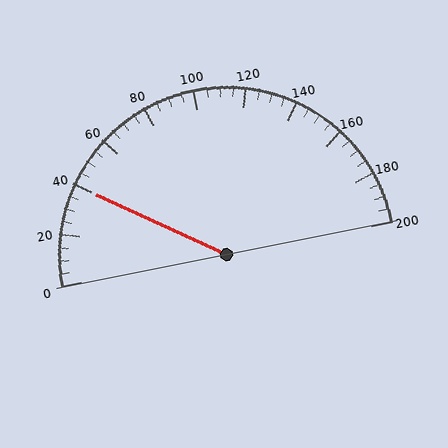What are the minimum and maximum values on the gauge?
The gauge ranges from 0 to 200.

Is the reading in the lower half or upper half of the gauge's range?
The reading is in the lower half of the range (0 to 200).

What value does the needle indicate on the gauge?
The needle indicates approximately 40.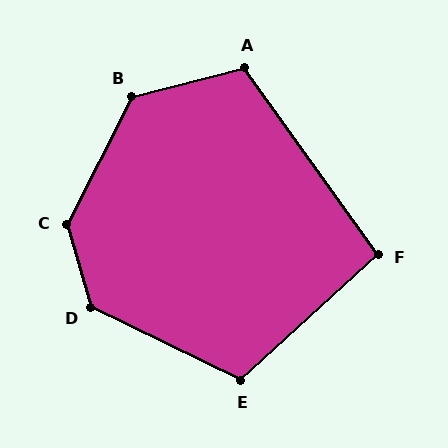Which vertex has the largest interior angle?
C, at approximately 137 degrees.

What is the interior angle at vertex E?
Approximately 111 degrees (obtuse).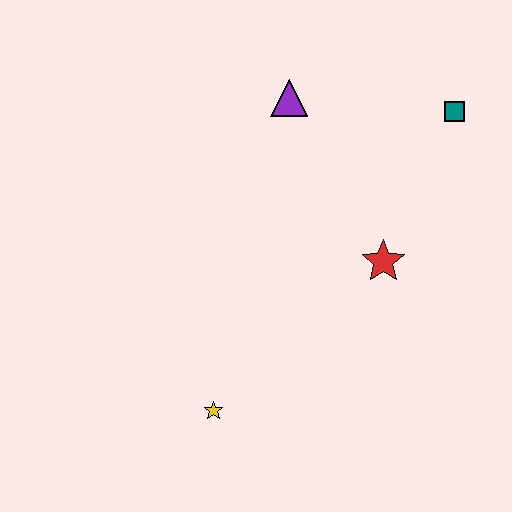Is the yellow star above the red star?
No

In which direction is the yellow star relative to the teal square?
The yellow star is below the teal square.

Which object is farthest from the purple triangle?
The yellow star is farthest from the purple triangle.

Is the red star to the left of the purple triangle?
No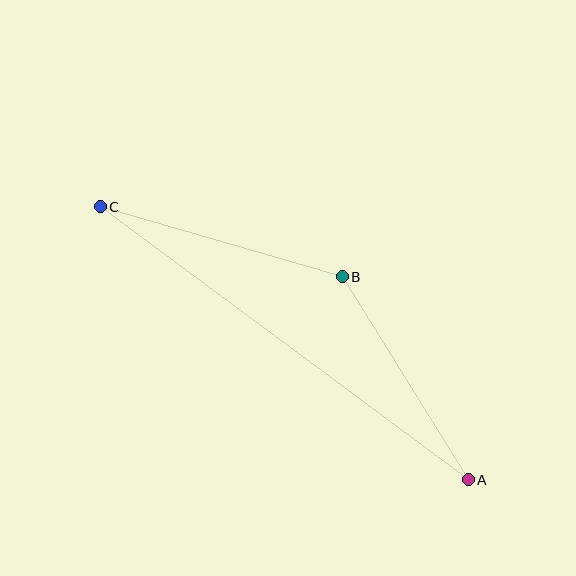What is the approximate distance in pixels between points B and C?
The distance between B and C is approximately 252 pixels.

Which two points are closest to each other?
Points A and B are closest to each other.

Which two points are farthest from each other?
Points A and C are farthest from each other.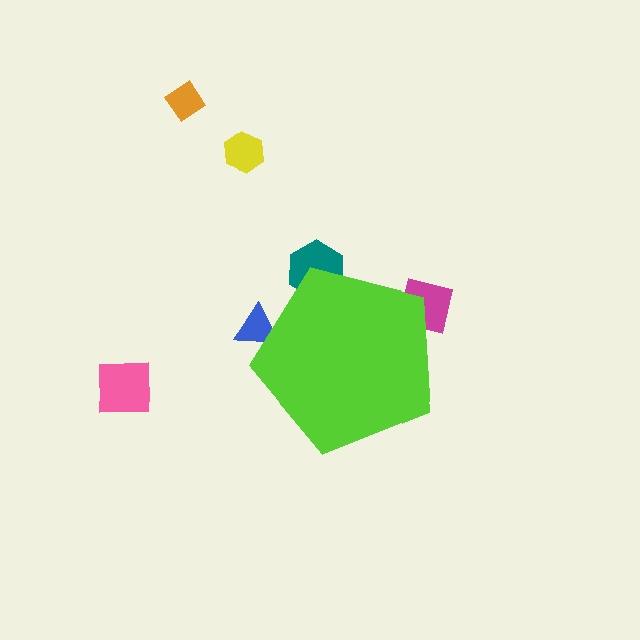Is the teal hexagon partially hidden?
Yes, the teal hexagon is partially hidden behind the lime pentagon.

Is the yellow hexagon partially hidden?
No, the yellow hexagon is fully visible.